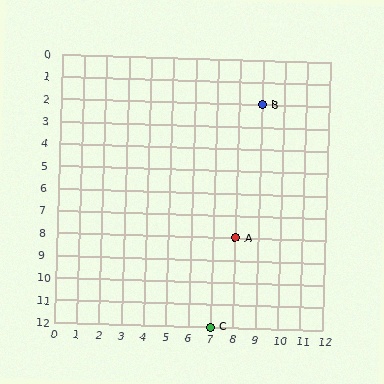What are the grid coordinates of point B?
Point B is at grid coordinates (9, 2).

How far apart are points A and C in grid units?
Points A and C are 1 column and 4 rows apart (about 4.1 grid units diagonally).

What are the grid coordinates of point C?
Point C is at grid coordinates (7, 12).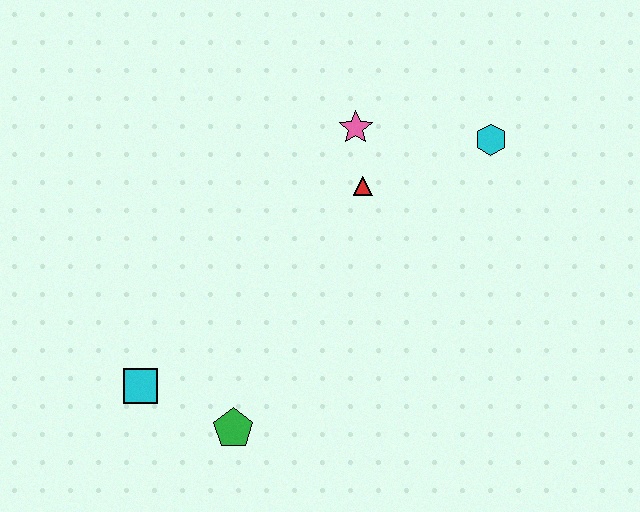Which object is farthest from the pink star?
The cyan square is farthest from the pink star.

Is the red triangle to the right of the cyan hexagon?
No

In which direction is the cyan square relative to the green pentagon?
The cyan square is to the left of the green pentagon.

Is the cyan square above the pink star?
No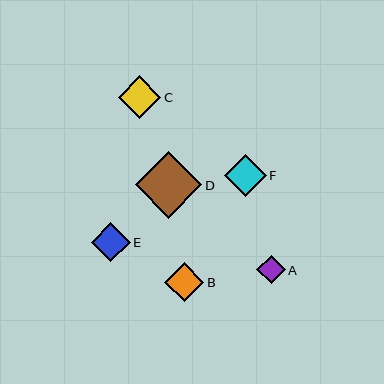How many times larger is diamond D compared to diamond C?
Diamond D is approximately 1.6 times the size of diamond C.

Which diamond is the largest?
Diamond D is the largest with a size of approximately 67 pixels.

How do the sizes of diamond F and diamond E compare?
Diamond F and diamond E are approximately the same size.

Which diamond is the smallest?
Diamond A is the smallest with a size of approximately 28 pixels.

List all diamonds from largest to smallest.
From largest to smallest: D, C, F, B, E, A.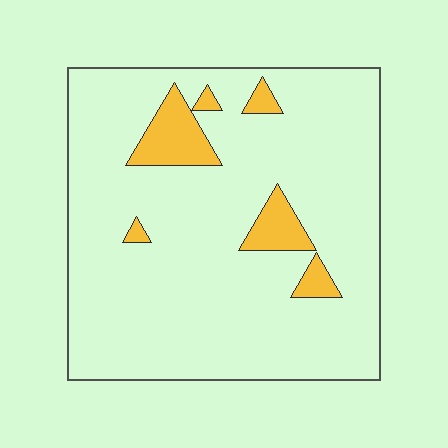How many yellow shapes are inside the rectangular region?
6.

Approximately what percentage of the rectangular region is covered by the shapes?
Approximately 10%.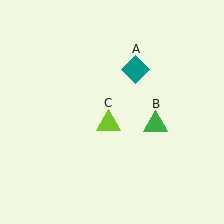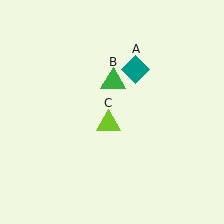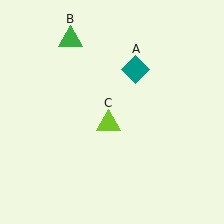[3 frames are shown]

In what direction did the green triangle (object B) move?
The green triangle (object B) moved up and to the left.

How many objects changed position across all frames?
1 object changed position: green triangle (object B).